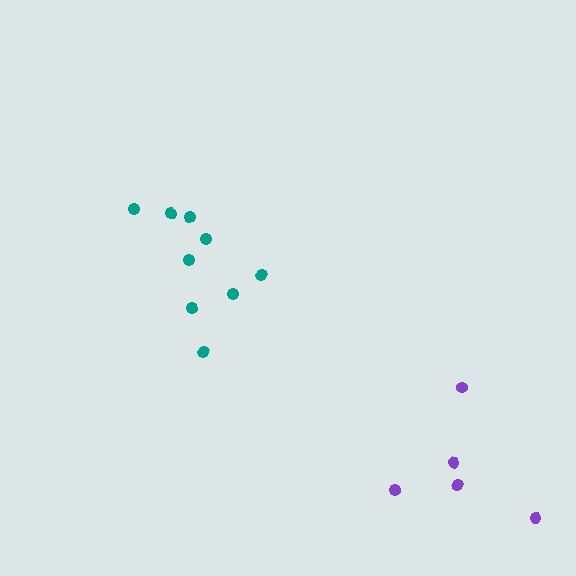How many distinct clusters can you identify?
There are 2 distinct clusters.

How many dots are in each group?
Group 1: 9 dots, Group 2: 5 dots (14 total).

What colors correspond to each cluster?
The clusters are colored: teal, purple.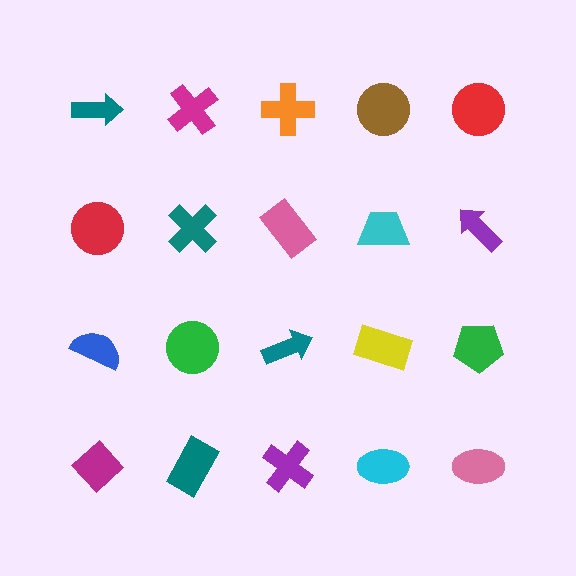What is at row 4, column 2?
A teal rectangle.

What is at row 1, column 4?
A brown circle.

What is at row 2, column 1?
A red circle.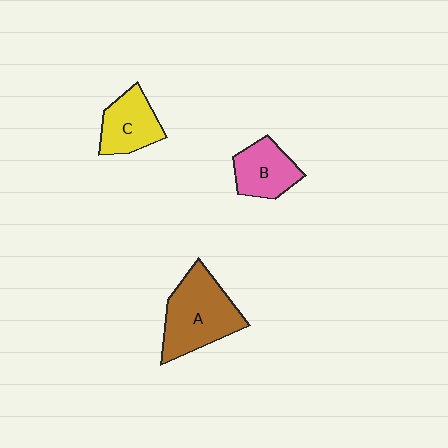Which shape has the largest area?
Shape A (brown).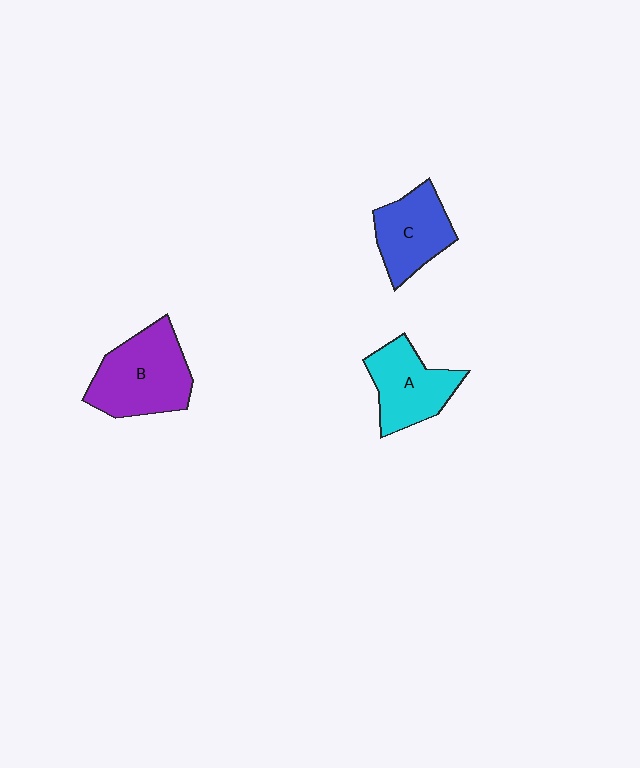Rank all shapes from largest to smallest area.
From largest to smallest: B (purple), A (cyan), C (blue).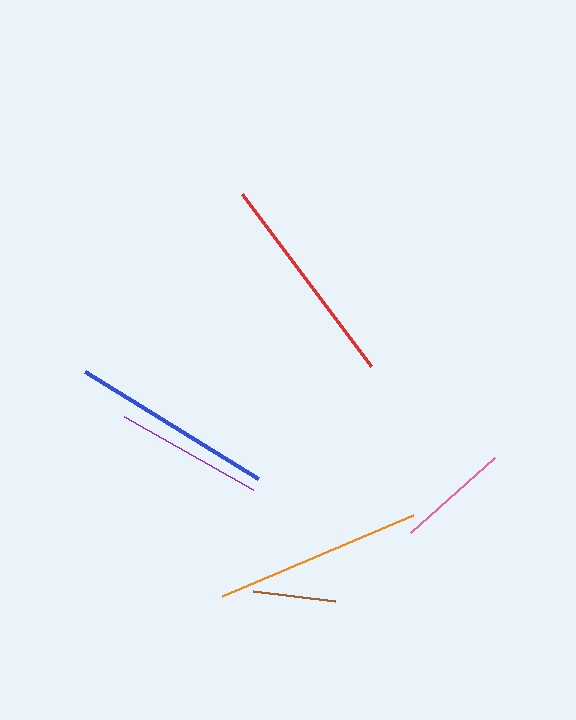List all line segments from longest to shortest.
From longest to shortest: red, orange, blue, purple, pink, brown.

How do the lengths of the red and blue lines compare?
The red and blue lines are approximately the same length.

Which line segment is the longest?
The red line is the longest at approximately 214 pixels.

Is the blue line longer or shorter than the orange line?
The orange line is longer than the blue line.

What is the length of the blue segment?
The blue segment is approximately 204 pixels long.